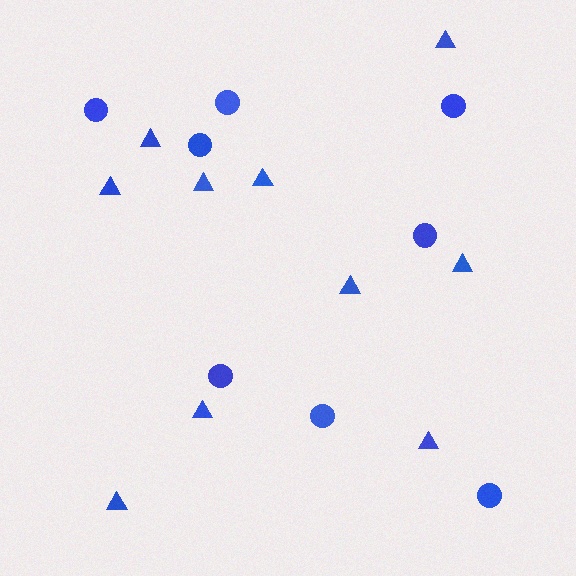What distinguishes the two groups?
There are 2 groups: one group of triangles (10) and one group of circles (8).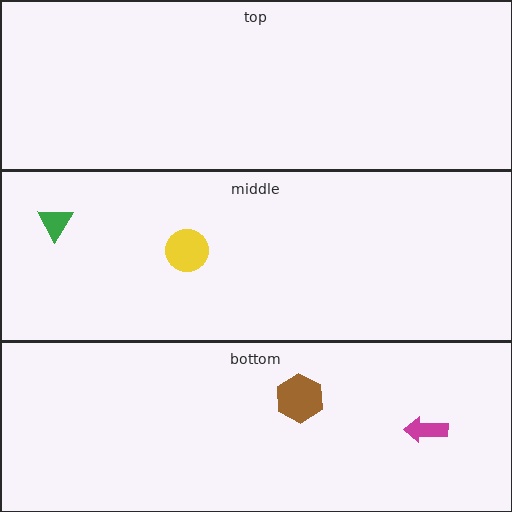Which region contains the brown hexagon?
The bottom region.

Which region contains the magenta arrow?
The bottom region.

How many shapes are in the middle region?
2.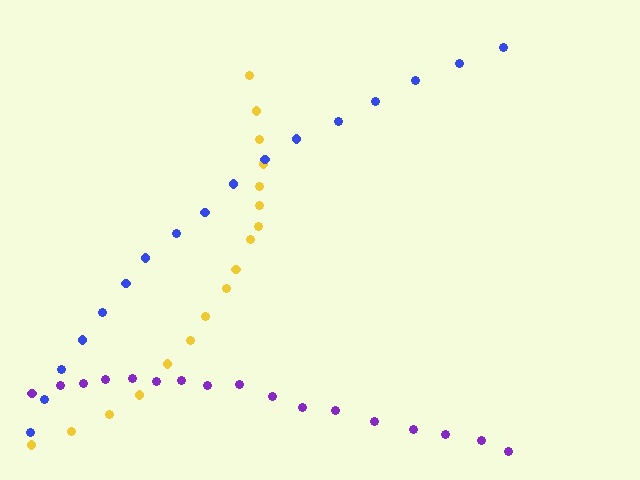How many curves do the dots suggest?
There are 3 distinct paths.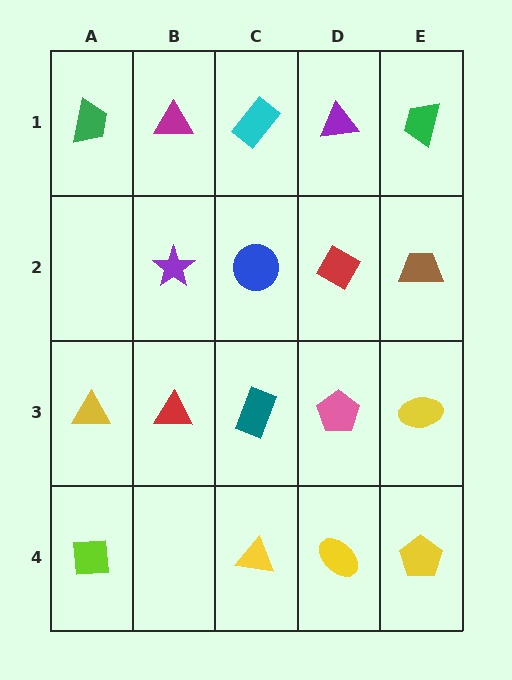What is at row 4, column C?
A yellow triangle.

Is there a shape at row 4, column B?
No, that cell is empty.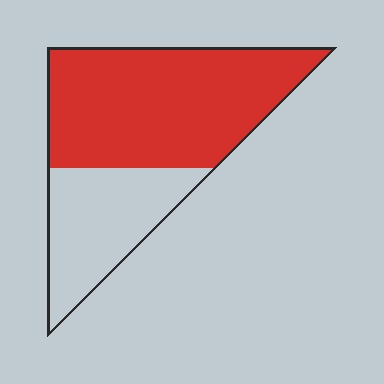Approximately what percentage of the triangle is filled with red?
Approximately 65%.